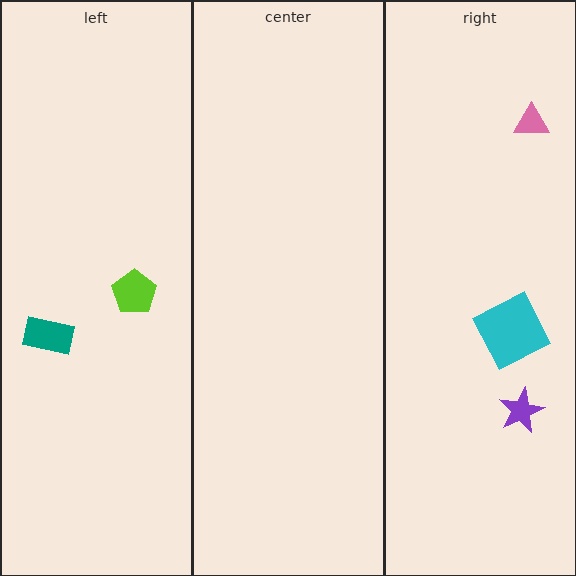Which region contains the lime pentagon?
The left region.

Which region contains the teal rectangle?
The left region.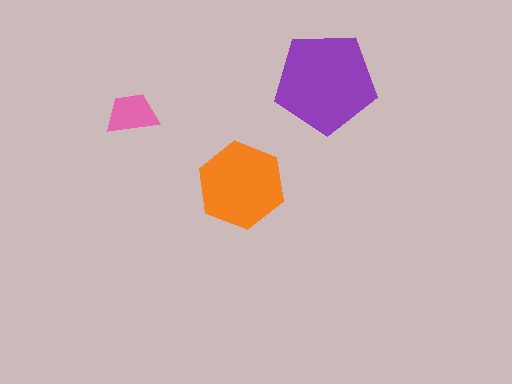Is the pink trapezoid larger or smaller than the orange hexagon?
Smaller.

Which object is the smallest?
The pink trapezoid.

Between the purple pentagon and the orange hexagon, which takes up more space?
The purple pentagon.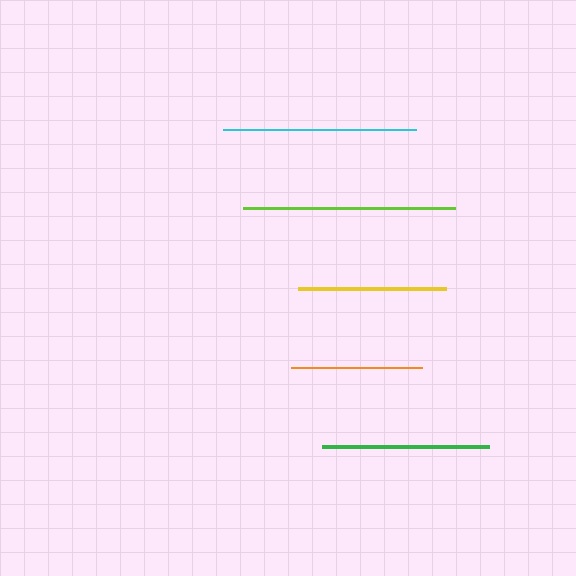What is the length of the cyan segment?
The cyan segment is approximately 194 pixels long.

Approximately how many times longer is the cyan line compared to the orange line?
The cyan line is approximately 1.5 times the length of the orange line.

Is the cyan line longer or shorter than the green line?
The cyan line is longer than the green line.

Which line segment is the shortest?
The orange line is the shortest at approximately 131 pixels.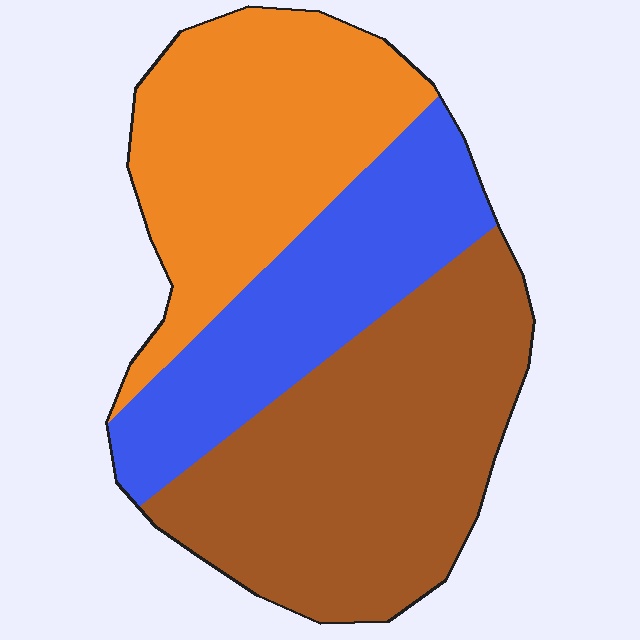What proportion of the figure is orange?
Orange covers around 30% of the figure.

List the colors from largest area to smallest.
From largest to smallest: brown, orange, blue.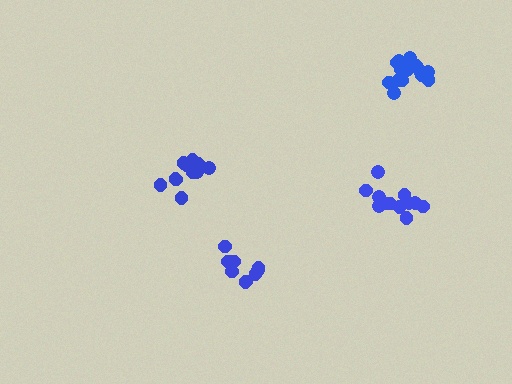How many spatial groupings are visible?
There are 4 spatial groupings.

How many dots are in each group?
Group 1: 9 dots, Group 2: 15 dots, Group 3: 14 dots, Group 4: 12 dots (50 total).